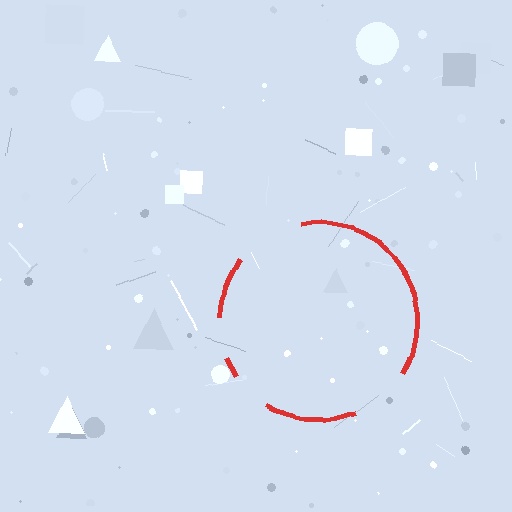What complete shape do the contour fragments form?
The contour fragments form a circle.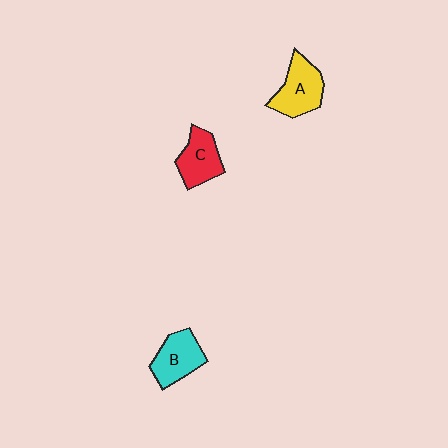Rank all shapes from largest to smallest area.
From largest to smallest: A (yellow), B (cyan), C (red).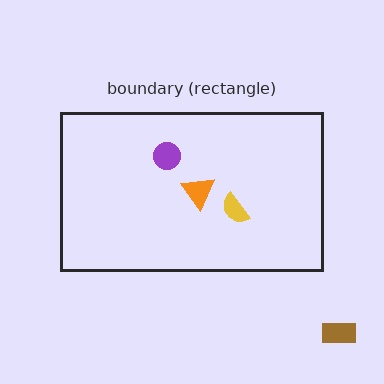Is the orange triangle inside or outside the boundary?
Inside.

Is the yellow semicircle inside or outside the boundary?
Inside.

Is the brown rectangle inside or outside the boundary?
Outside.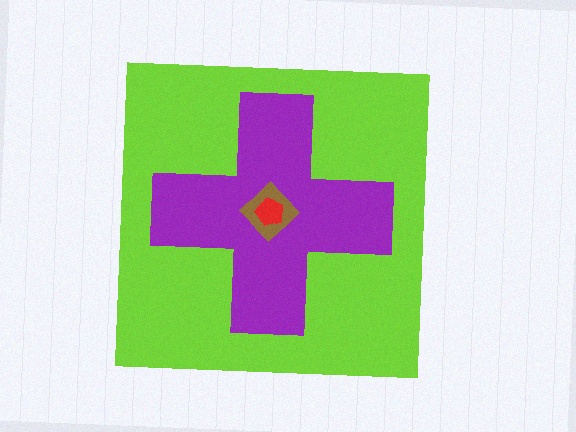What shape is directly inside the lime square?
The purple cross.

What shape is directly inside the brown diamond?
The red pentagon.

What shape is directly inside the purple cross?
The brown diamond.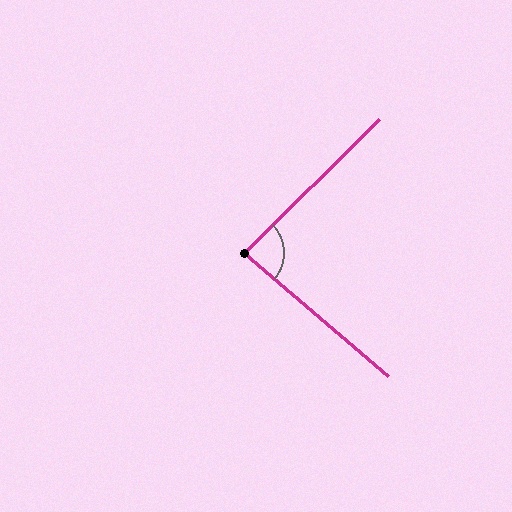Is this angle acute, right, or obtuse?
It is approximately a right angle.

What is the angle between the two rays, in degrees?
Approximately 85 degrees.